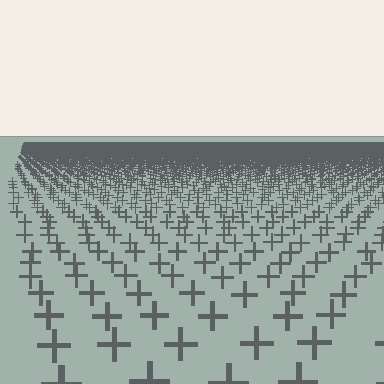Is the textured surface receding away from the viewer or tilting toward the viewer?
The surface is receding away from the viewer. Texture elements get smaller and denser toward the top.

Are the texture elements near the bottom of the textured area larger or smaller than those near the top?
Larger. Near the bottom, elements are closer to the viewer and appear at a bigger on-screen size.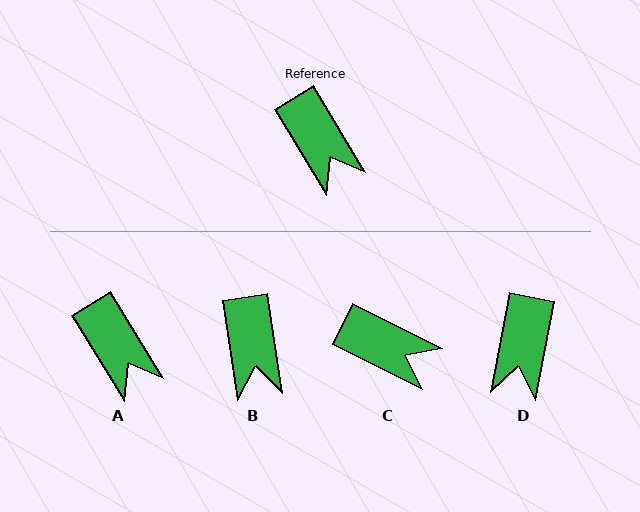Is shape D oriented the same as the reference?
No, it is off by about 42 degrees.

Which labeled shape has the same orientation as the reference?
A.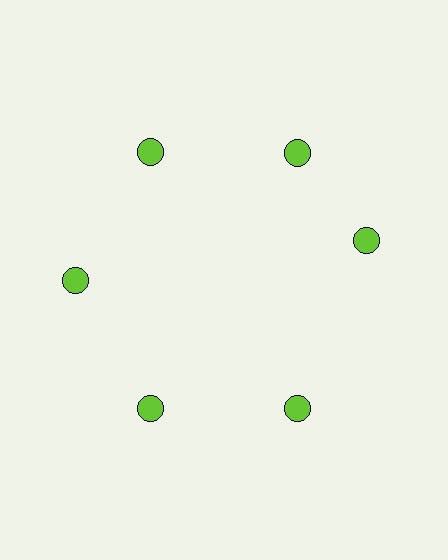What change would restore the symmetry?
The symmetry would be restored by rotating it back into even spacing with its neighbors so that all 6 circles sit at equal angles and equal distance from the center.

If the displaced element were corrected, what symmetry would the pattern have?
It would have 6-fold rotational symmetry — the pattern would map onto itself every 60 degrees.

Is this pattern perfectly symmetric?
No. The 6 lime circles are arranged in a ring, but one element near the 3 o'clock position is rotated out of alignment along the ring, breaking the 6-fold rotational symmetry.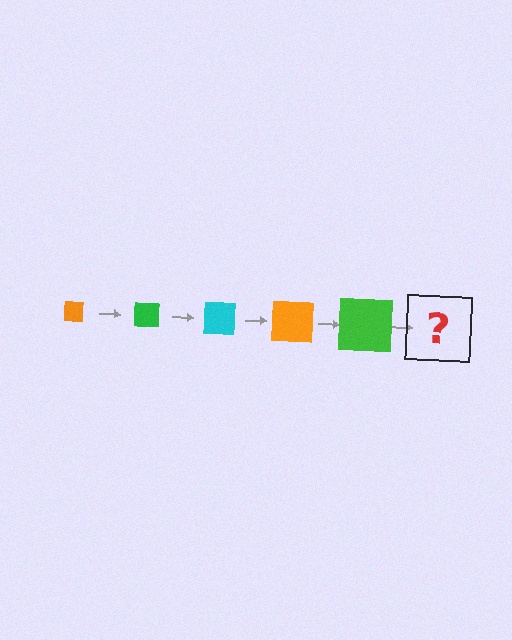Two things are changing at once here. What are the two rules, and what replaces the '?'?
The two rules are that the square grows larger each step and the color cycles through orange, green, and cyan. The '?' should be a cyan square, larger than the previous one.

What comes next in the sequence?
The next element should be a cyan square, larger than the previous one.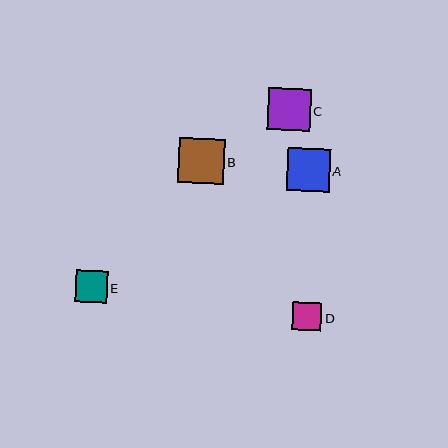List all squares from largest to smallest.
From largest to smallest: B, A, C, E, D.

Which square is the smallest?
Square D is the smallest with a size of approximately 29 pixels.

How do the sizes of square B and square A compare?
Square B and square A are approximately the same size.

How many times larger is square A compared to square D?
Square A is approximately 1.5 times the size of square D.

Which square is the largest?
Square B is the largest with a size of approximately 46 pixels.